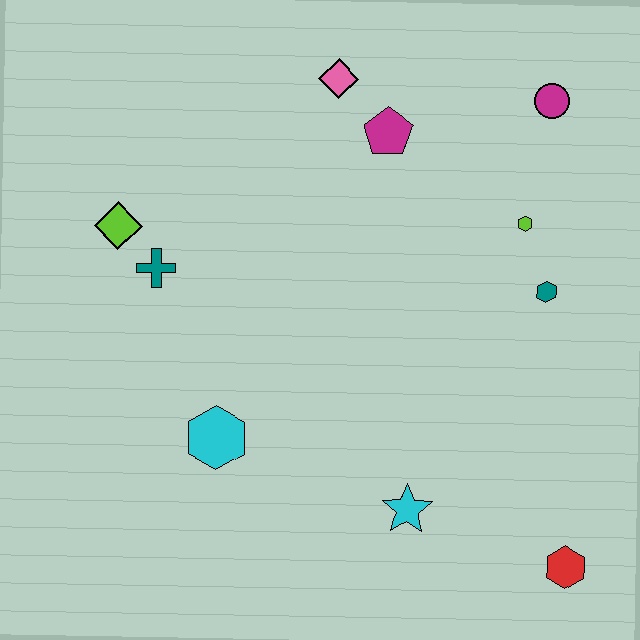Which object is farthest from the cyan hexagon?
The magenta circle is farthest from the cyan hexagon.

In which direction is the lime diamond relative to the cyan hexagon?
The lime diamond is above the cyan hexagon.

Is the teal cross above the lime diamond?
No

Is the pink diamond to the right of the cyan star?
No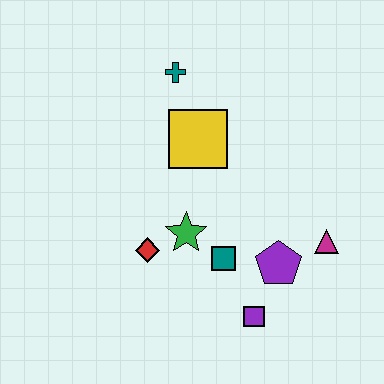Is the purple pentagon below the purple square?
No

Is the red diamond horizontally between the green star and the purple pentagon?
No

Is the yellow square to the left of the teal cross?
No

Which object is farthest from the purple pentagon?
The teal cross is farthest from the purple pentagon.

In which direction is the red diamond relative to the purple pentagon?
The red diamond is to the left of the purple pentagon.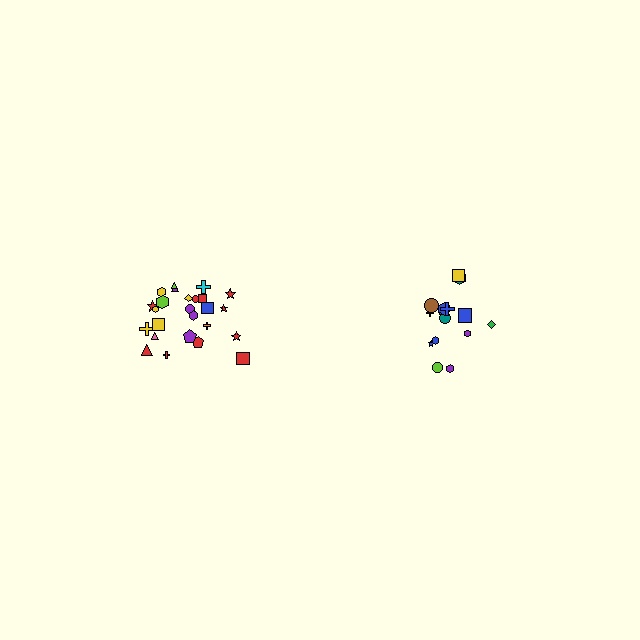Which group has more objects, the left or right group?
The left group.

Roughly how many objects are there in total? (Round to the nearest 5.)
Roughly 40 objects in total.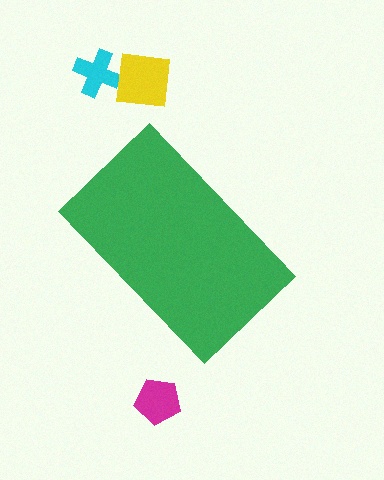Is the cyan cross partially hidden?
No, the cyan cross is fully visible.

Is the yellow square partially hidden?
No, the yellow square is fully visible.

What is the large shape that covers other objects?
A green rectangle.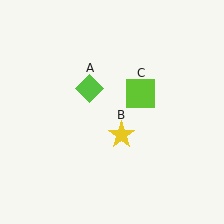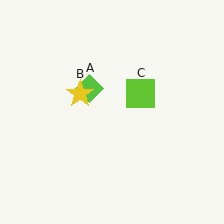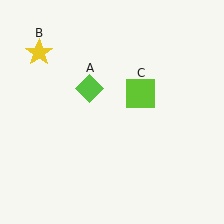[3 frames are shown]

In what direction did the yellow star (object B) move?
The yellow star (object B) moved up and to the left.